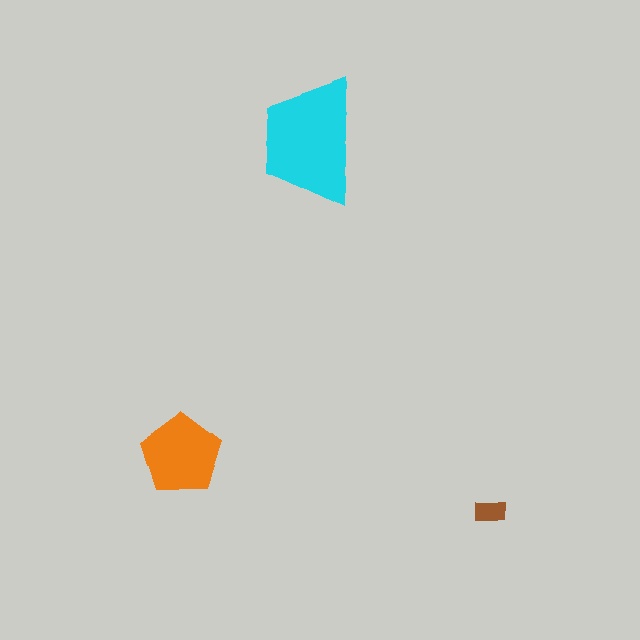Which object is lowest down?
The brown rectangle is bottommost.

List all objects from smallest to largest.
The brown rectangle, the orange pentagon, the cyan trapezoid.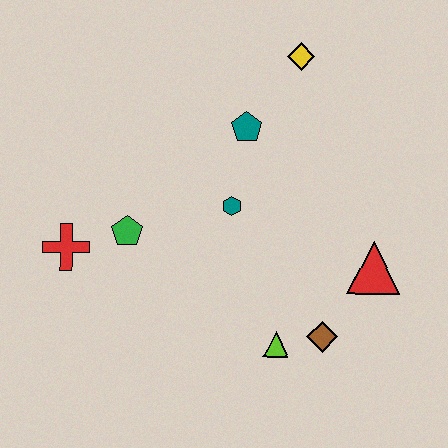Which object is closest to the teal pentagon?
The teal hexagon is closest to the teal pentagon.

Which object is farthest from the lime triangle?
The yellow diamond is farthest from the lime triangle.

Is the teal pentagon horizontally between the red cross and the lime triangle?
Yes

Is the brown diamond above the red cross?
No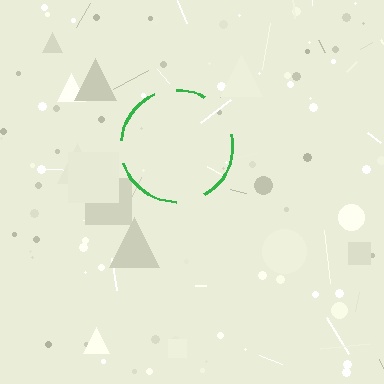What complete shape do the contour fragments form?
The contour fragments form a circle.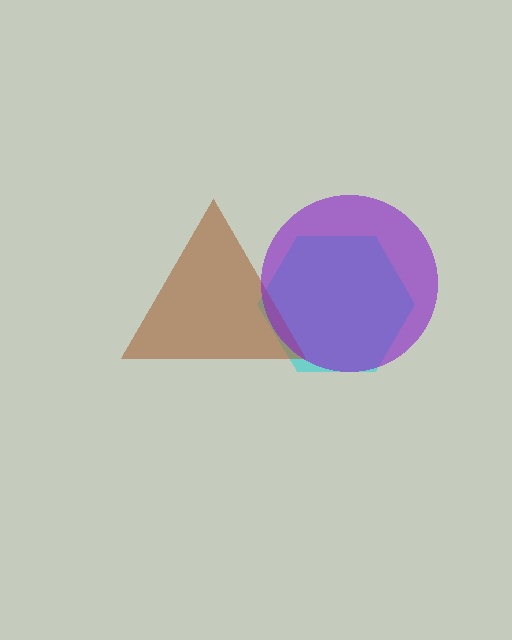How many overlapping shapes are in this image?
There are 3 overlapping shapes in the image.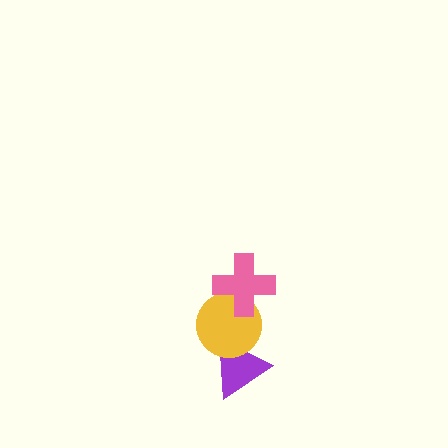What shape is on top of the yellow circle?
The pink cross is on top of the yellow circle.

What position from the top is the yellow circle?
The yellow circle is 2nd from the top.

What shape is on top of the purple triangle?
The yellow circle is on top of the purple triangle.